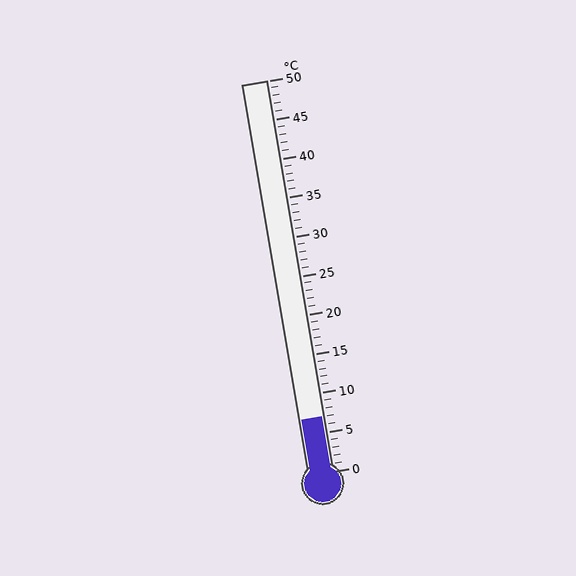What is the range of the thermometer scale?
The thermometer scale ranges from 0°C to 50°C.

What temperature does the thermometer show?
The thermometer shows approximately 7°C.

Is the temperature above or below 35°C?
The temperature is below 35°C.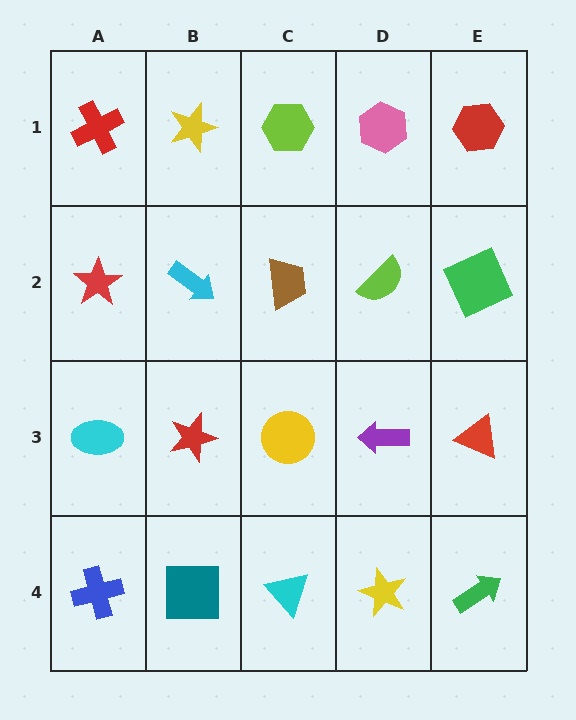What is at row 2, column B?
A cyan arrow.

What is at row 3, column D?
A purple arrow.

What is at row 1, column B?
A yellow star.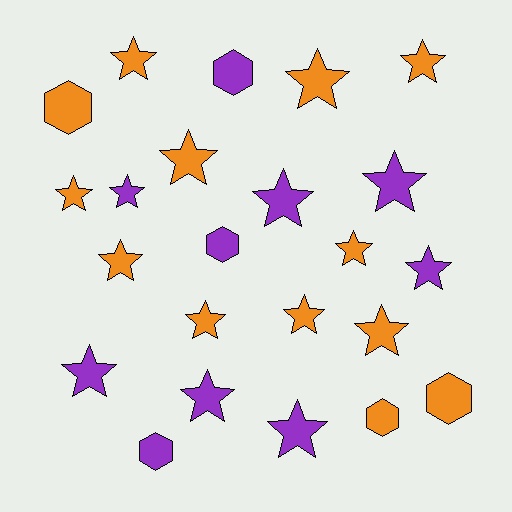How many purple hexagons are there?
There are 3 purple hexagons.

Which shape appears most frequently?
Star, with 17 objects.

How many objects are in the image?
There are 23 objects.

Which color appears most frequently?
Orange, with 13 objects.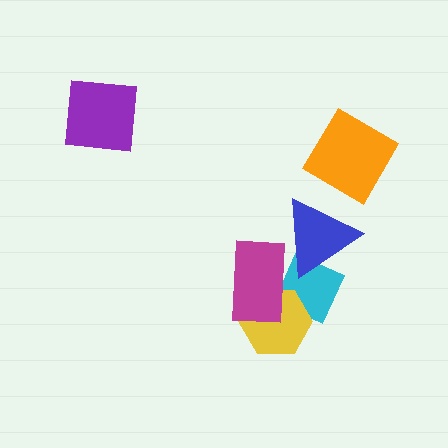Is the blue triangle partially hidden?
Yes, it is partially covered by another shape.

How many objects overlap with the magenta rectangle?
3 objects overlap with the magenta rectangle.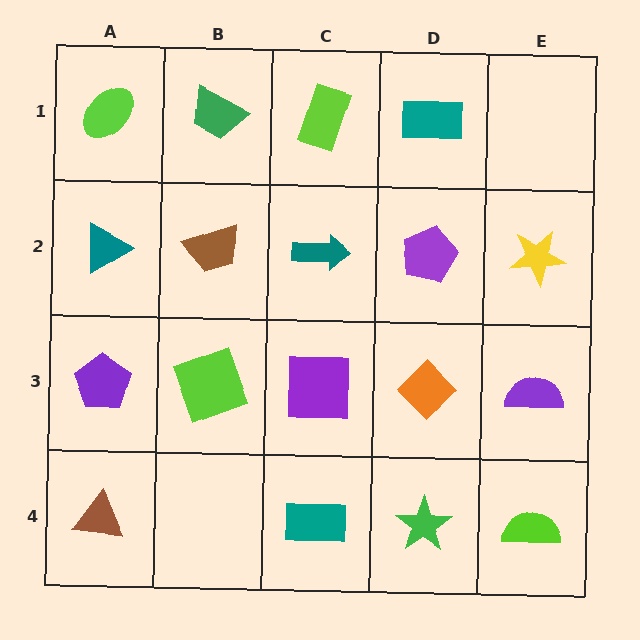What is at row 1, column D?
A teal rectangle.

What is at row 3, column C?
A purple square.